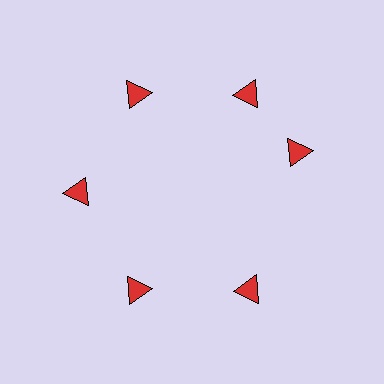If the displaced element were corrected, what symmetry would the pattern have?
It would have 6-fold rotational symmetry — the pattern would map onto itself every 60 degrees.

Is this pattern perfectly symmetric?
No. The 6 red triangles are arranged in a ring, but one element near the 3 o'clock position is rotated out of alignment along the ring, breaking the 6-fold rotational symmetry.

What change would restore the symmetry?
The symmetry would be restored by rotating it back into even spacing with its neighbors so that all 6 triangles sit at equal angles and equal distance from the center.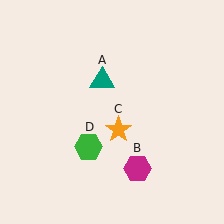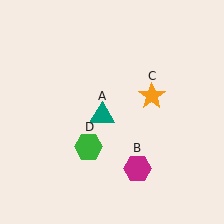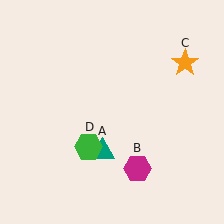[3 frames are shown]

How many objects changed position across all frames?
2 objects changed position: teal triangle (object A), orange star (object C).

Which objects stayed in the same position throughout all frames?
Magenta hexagon (object B) and green hexagon (object D) remained stationary.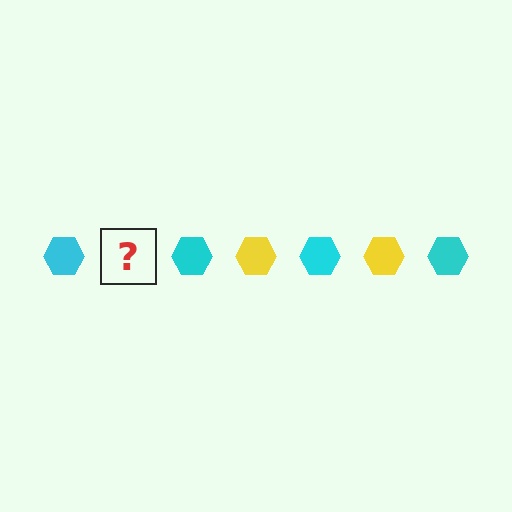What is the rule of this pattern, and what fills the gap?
The rule is that the pattern cycles through cyan, yellow hexagons. The gap should be filled with a yellow hexagon.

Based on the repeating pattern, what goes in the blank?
The blank should be a yellow hexagon.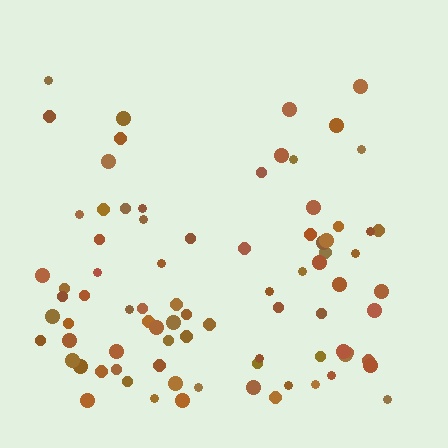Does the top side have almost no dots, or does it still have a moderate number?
Still a moderate number, just noticeably fewer than the bottom.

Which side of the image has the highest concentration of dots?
The bottom.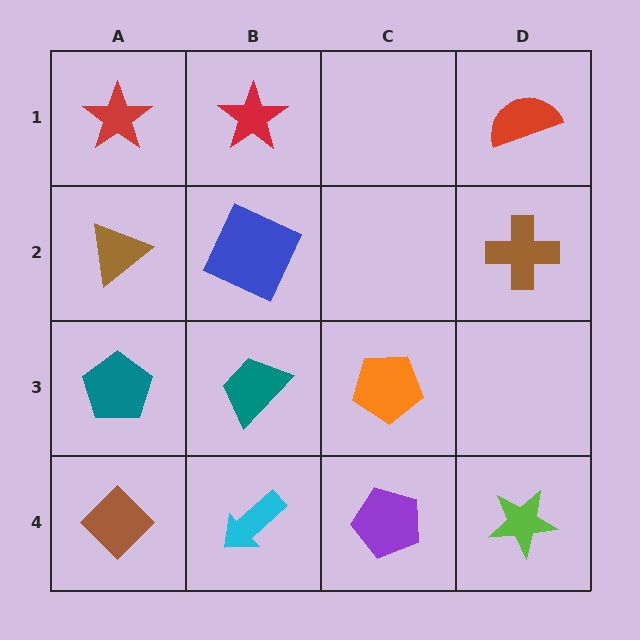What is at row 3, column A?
A teal pentagon.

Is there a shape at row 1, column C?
No, that cell is empty.